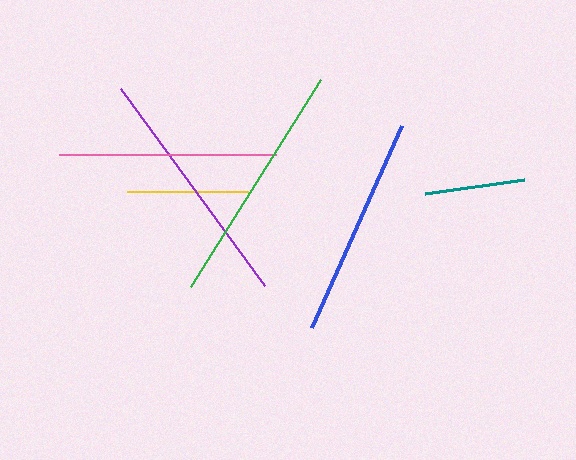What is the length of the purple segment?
The purple segment is approximately 245 pixels long.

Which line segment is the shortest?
The teal line is the shortest at approximately 100 pixels.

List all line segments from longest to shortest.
From longest to shortest: purple, green, blue, pink, yellow, teal.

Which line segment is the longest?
The purple line is the longest at approximately 245 pixels.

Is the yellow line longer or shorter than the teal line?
The yellow line is longer than the teal line.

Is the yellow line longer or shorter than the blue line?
The blue line is longer than the yellow line.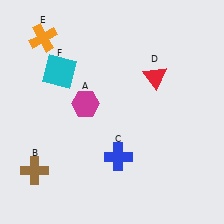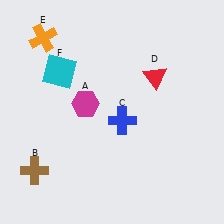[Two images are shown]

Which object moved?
The blue cross (C) moved up.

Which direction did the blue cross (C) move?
The blue cross (C) moved up.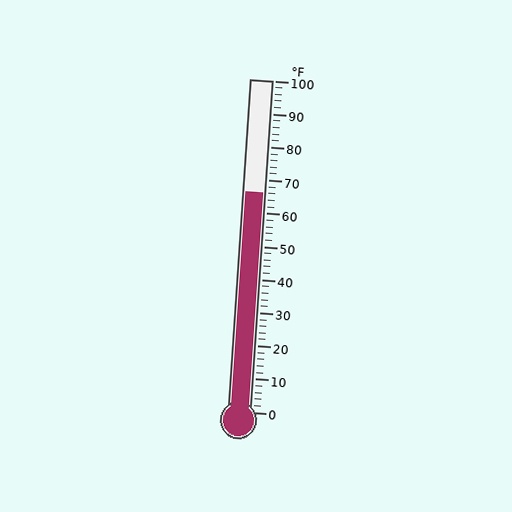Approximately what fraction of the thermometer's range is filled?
The thermometer is filled to approximately 65% of its range.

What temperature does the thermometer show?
The thermometer shows approximately 66°F.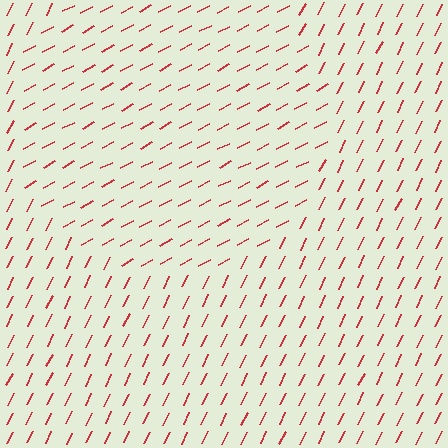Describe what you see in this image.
The image is filled with small red line segments. A circle region in the image has lines oriented differently from the surrounding lines, creating a visible texture boundary.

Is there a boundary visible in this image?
Yes, there is a texture boundary formed by a change in line orientation.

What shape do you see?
I see a circle.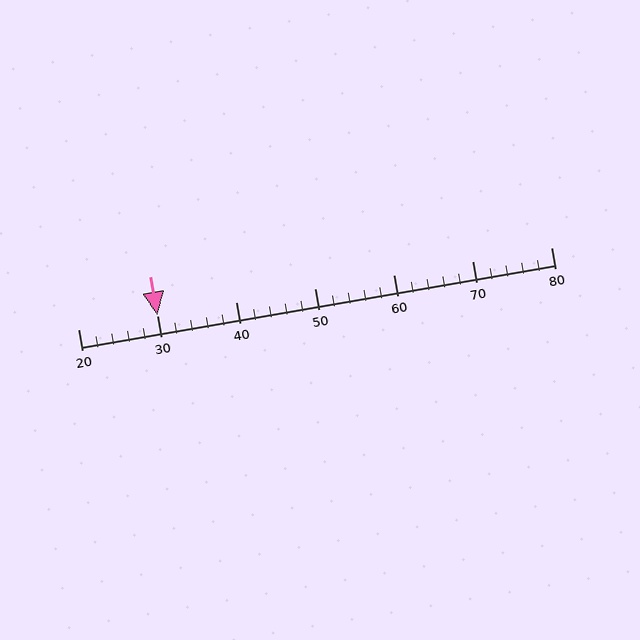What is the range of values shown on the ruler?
The ruler shows values from 20 to 80.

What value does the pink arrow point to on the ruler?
The pink arrow points to approximately 30.